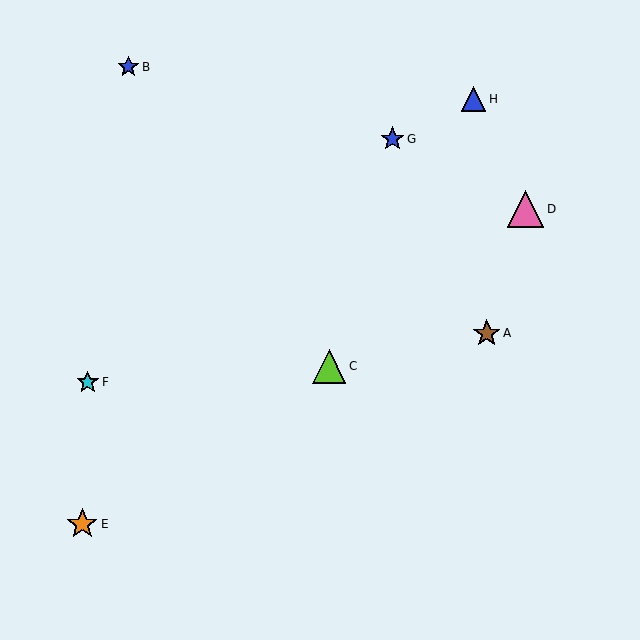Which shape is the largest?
The pink triangle (labeled D) is the largest.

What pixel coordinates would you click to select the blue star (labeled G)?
Click at (392, 139) to select the blue star G.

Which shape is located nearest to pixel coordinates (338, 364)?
The lime triangle (labeled C) at (329, 366) is nearest to that location.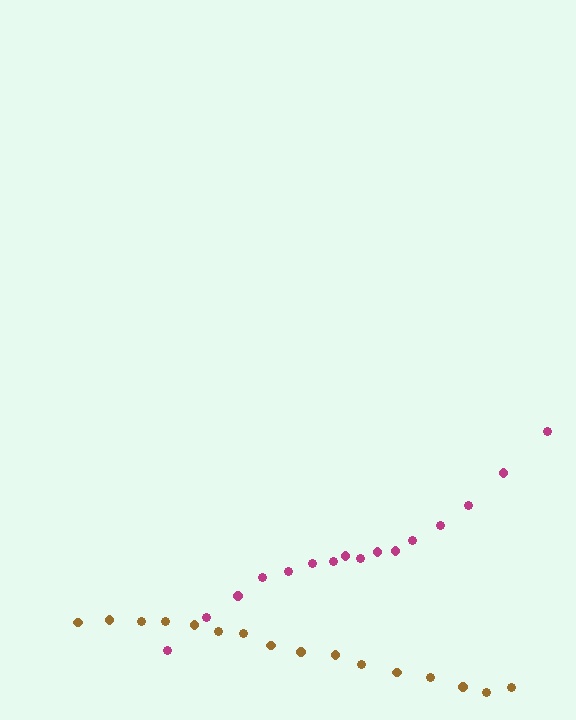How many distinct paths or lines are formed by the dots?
There are 2 distinct paths.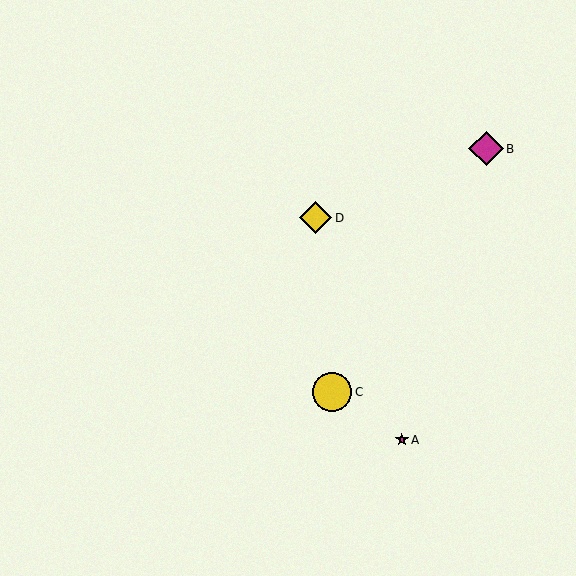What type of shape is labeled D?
Shape D is a yellow diamond.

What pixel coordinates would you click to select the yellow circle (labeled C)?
Click at (332, 392) to select the yellow circle C.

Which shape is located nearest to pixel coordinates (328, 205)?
The yellow diamond (labeled D) at (316, 218) is nearest to that location.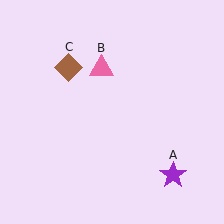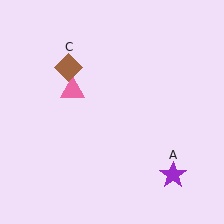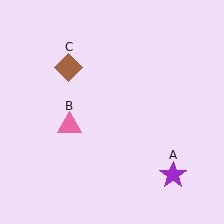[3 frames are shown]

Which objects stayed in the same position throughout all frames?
Purple star (object A) and brown diamond (object C) remained stationary.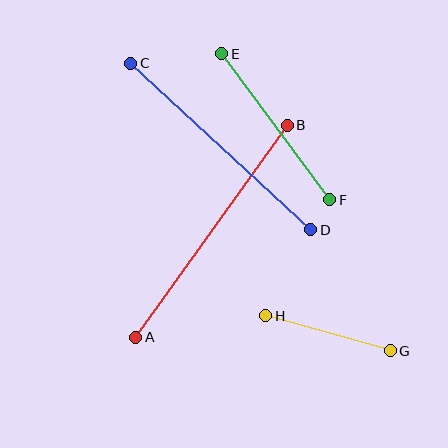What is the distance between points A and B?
The distance is approximately 261 pixels.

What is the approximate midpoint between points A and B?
The midpoint is at approximately (211, 231) pixels.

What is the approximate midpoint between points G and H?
The midpoint is at approximately (328, 333) pixels.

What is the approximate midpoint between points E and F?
The midpoint is at approximately (276, 127) pixels.